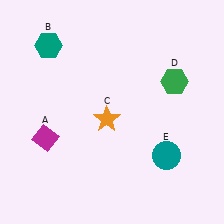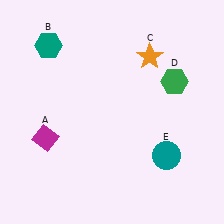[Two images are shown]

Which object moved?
The orange star (C) moved up.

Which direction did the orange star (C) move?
The orange star (C) moved up.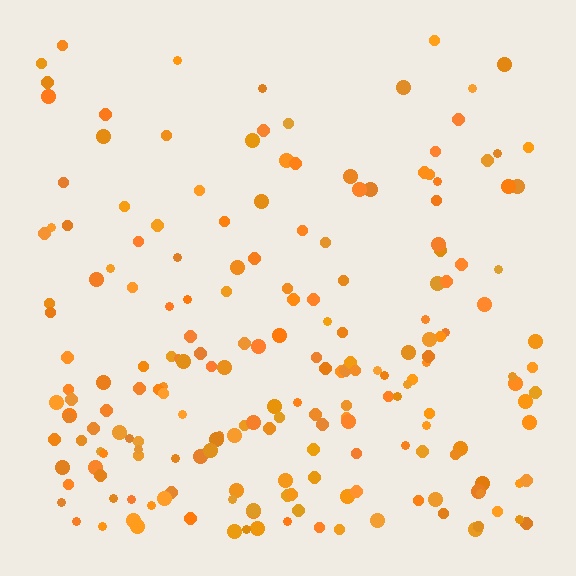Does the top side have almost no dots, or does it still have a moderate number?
Still a moderate number, just noticeably fewer than the bottom.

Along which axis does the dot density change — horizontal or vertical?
Vertical.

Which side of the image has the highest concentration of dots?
The bottom.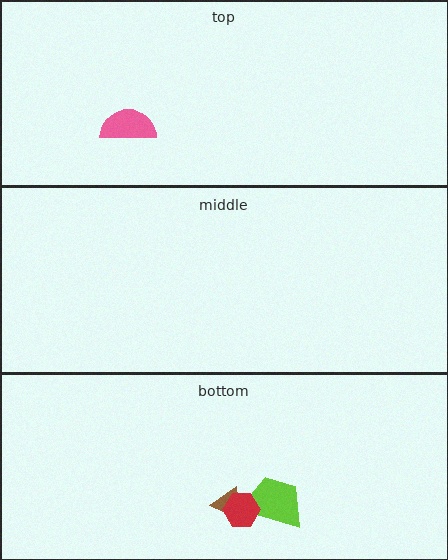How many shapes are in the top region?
1.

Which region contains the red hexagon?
The bottom region.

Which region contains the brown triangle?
The bottom region.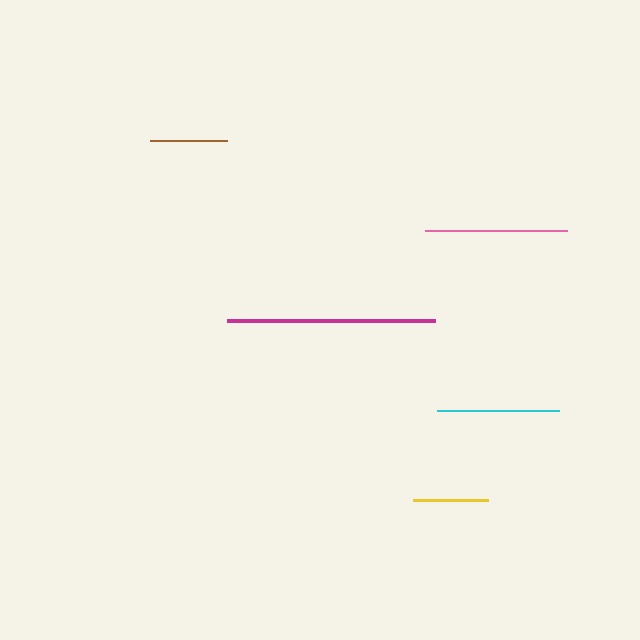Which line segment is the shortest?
The yellow line is the shortest at approximately 75 pixels.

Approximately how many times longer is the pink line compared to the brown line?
The pink line is approximately 1.8 times the length of the brown line.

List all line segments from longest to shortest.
From longest to shortest: magenta, pink, cyan, brown, yellow.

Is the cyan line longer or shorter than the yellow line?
The cyan line is longer than the yellow line.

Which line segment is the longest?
The magenta line is the longest at approximately 209 pixels.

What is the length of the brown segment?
The brown segment is approximately 77 pixels long.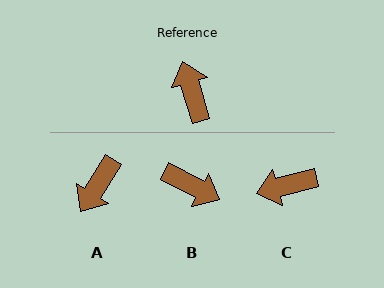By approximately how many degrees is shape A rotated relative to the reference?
Approximately 131 degrees counter-clockwise.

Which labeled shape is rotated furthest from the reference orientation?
B, about 134 degrees away.